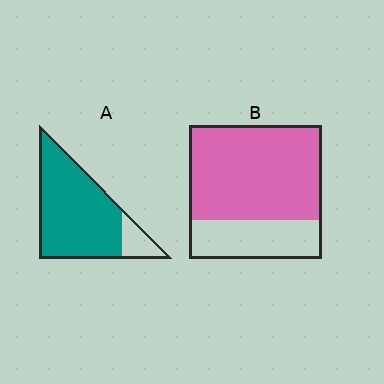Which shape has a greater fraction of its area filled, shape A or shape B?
Shape A.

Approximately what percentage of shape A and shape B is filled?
A is approximately 85% and B is approximately 70%.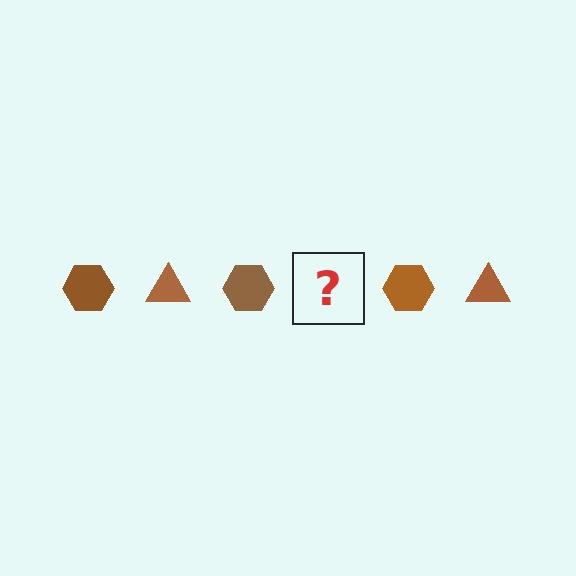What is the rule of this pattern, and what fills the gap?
The rule is that the pattern cycles through hexagon, triangle shapes in brown. The gap should be filled with a brown triangle.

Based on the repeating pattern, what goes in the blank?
The blank should be a brown triangle.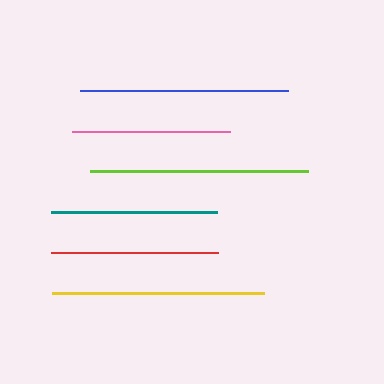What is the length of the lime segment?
The lime segment is approximately 218 pixels long.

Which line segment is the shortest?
The pink line is the shortest at approximately 158 pixels.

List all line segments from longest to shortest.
From longest to shortest: lime, yellow, blue, red, teal, pink.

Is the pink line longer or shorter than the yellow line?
The yellow line is longer than the pink line.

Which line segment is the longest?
The lime line is the longest at approximately 218 pixels.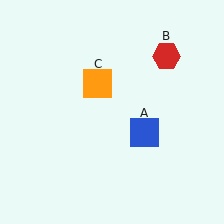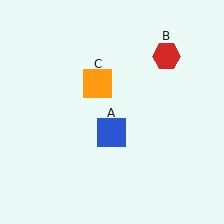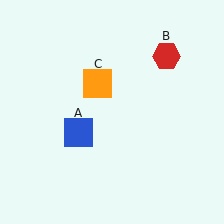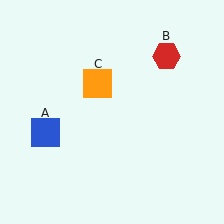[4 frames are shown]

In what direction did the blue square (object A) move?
The blue square (object A) moved left.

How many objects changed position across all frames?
1 object changed position: blue square (object A).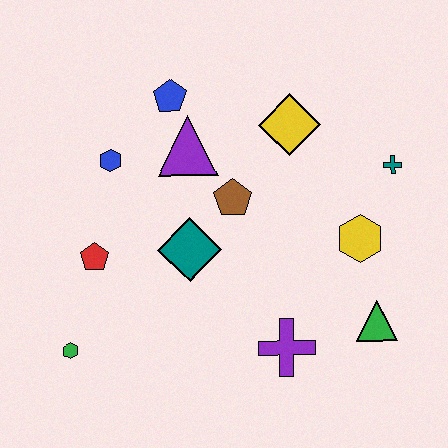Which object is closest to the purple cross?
The green triangle is closest to the purple cross.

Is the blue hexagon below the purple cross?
No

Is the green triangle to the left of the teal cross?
Yes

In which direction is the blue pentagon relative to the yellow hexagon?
The blue pentagon is to the left of the yellow hexagon.